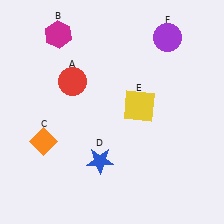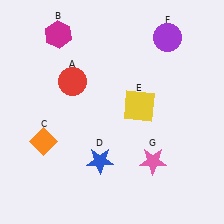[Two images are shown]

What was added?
A pink star (G) was added in Image 2.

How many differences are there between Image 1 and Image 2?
There is 1 difference between the two images.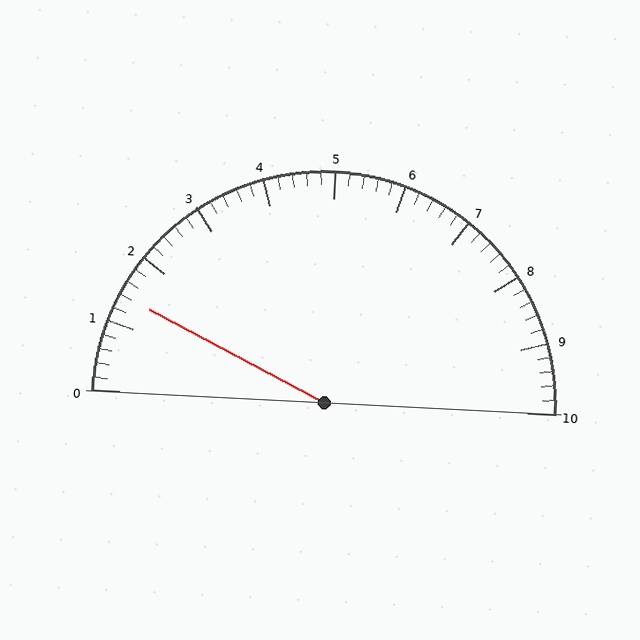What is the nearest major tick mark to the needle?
The nearest major tick mark is 1.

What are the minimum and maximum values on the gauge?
The gauge ranges from 0 to 10.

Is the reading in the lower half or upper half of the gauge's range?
The reading is in the lower half of the range (0 to 10).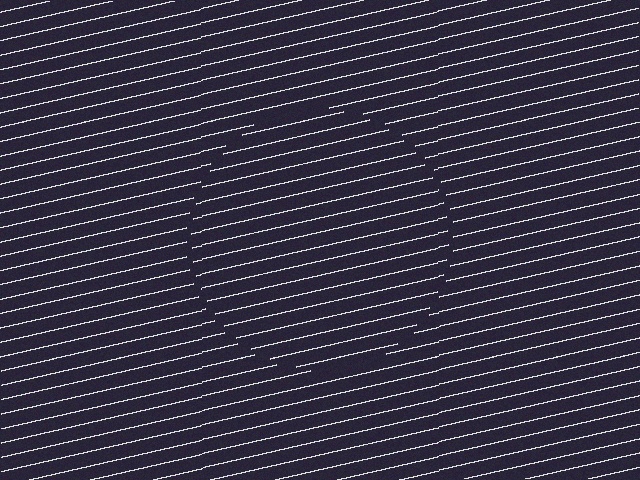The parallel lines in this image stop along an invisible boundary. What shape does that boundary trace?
An illusory circle. The interior of the shape contains the same grating, shifted by half a period — the contour is defined by the phase discontinuity where line-ends from the inner and outer gratings abut.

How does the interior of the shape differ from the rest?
The interior of the shape contains the same grating, shifted by half a period — the contour is defined by the phase discontinuity where line-ends from the inner and outer gratings abut.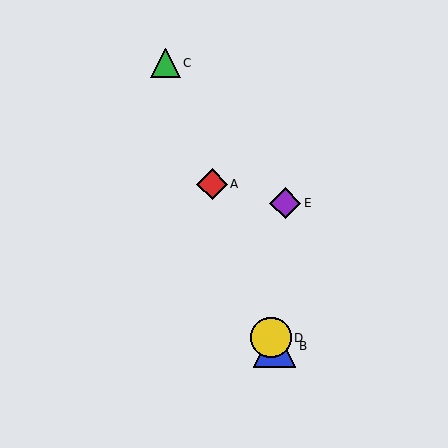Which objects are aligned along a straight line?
Objects A, B, C, D are aligned along a straight line.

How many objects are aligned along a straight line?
4 objects (A, B, C, D) are aligned along a straight line.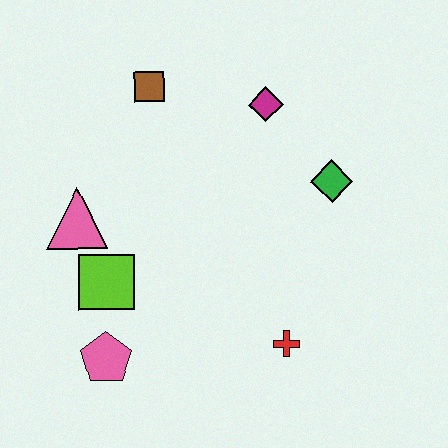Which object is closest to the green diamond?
The magenta diamond is closest to the green diamond.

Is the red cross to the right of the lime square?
Yes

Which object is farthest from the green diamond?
The pink pentagon is farthest from the green diamond.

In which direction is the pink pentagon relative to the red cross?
The pink pentagon is to the left of the red cross.